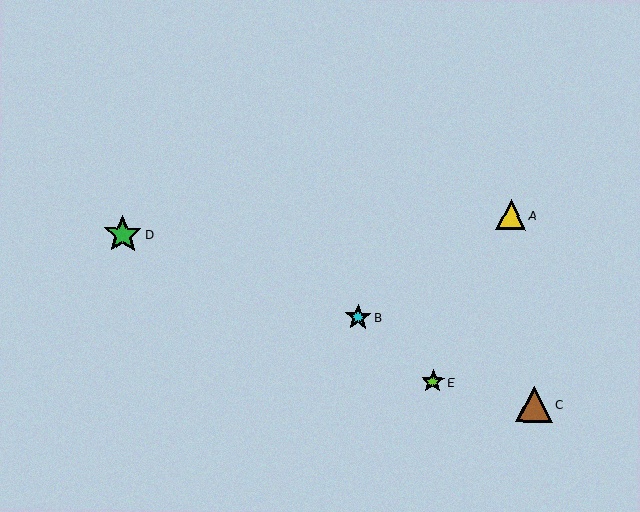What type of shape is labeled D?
Shape D is a green star.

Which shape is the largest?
The green star (labeled D) is the largest.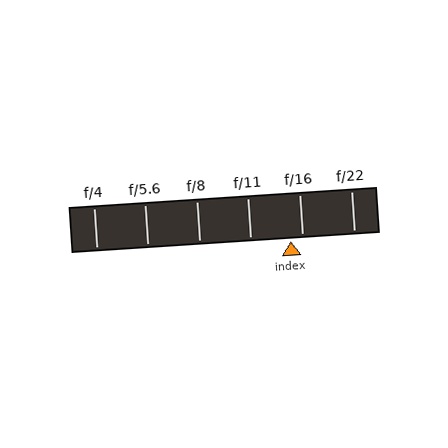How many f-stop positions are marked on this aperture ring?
There are 6 f-stop positions marked.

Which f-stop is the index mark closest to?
The index mark is closest to f/16.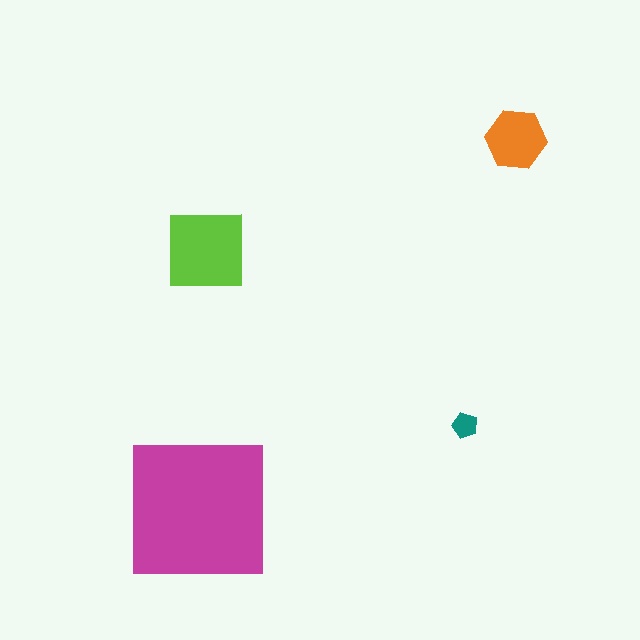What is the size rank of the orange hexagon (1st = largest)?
3rd.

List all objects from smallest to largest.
The teal pentagon, the orange hexagon, the lime square, the magenta square.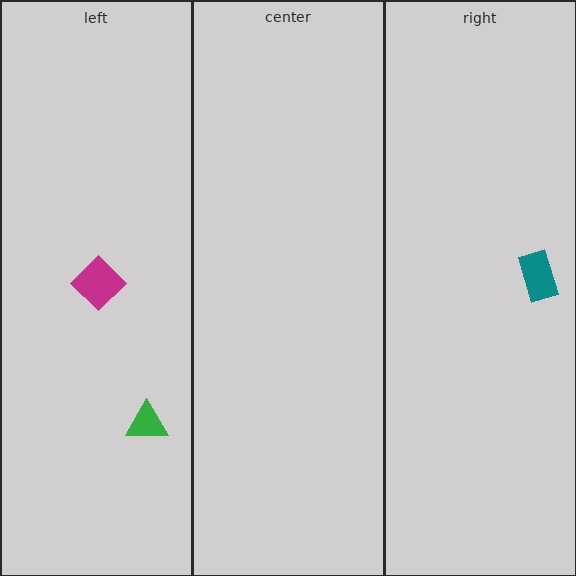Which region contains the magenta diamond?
The left region.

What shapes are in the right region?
The teal rectangle.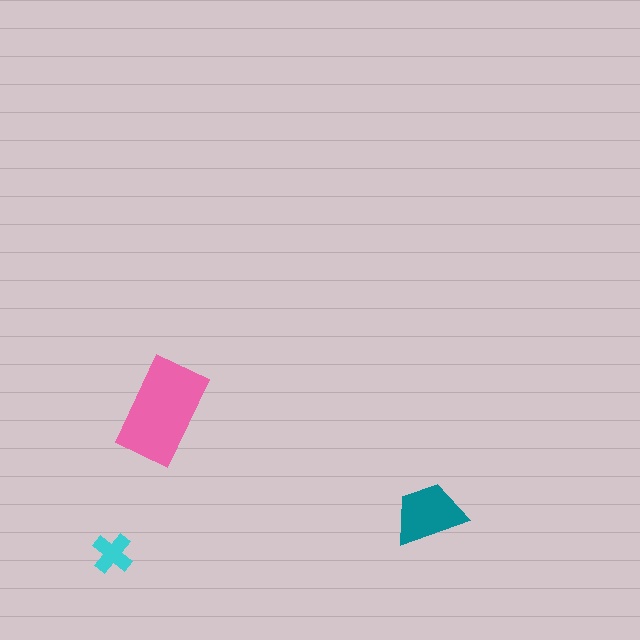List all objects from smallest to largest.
The cyan cross, the teal trapezoid, the pink rectangle.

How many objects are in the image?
There are 3 objects in the image.